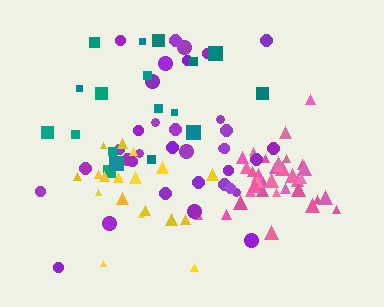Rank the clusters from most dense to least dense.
pink, yellow, purple, teal.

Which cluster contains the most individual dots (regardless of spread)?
Pink (35).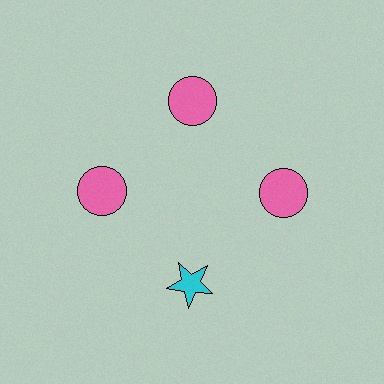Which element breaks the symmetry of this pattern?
The cyan star at roughly the 6 o'clock position breaks the symmetry. All other shapes are pink circles.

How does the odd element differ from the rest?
It differs in both color (cyan instead of pink) and shape (star instead of circle).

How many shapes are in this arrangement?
There are 4 shapes arranged in a ring pattern.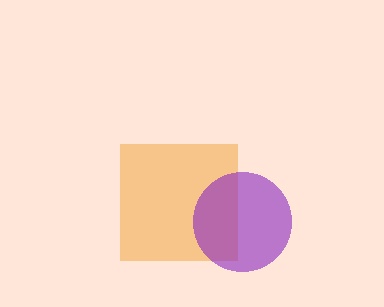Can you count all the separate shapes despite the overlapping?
Yes, there are 2 separate shapes.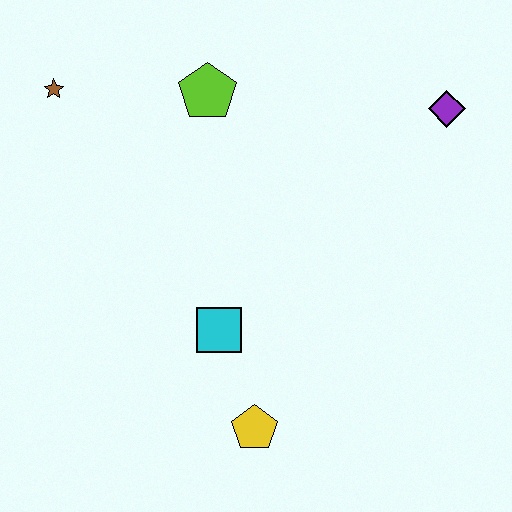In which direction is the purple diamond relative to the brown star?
The purple diamond is to the right of the brown star.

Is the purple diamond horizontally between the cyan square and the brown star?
No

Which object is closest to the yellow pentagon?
The cyan square is closest to the yellow pentagon.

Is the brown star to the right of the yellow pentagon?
No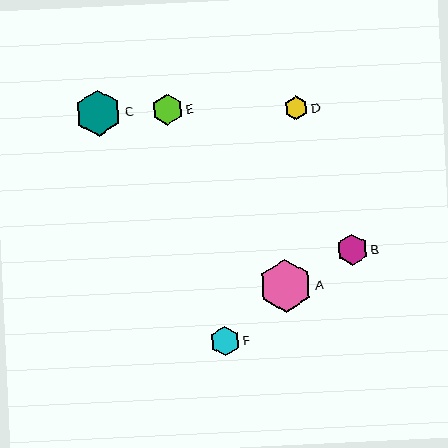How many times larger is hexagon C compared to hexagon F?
Hexagon C is approximately 1.6 times the size of hexagon F.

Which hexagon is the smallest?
Hexagon D is the smallest with a size of approximately 24 pixels.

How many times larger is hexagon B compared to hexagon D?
Hexagon B is approximately 1.3 times the size of hexagon D.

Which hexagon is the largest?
Hexagon A is the largest with a size of approximately 52 pixels.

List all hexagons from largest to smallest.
From largest to smallest: A, C, B, E, F, D.